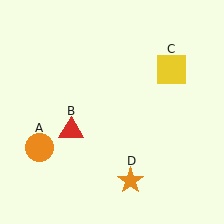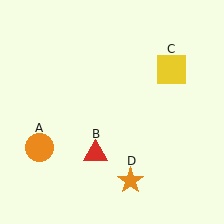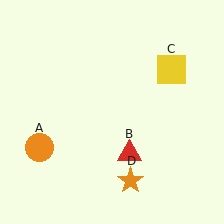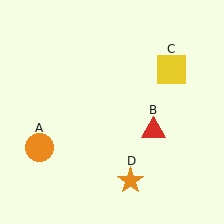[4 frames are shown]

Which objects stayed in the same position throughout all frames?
Orange circle (object A) and yellow square (object C) and orange star (object D) remained stationary.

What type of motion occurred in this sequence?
The red triangle (object B) rotated counterclockwise around the center of the scene.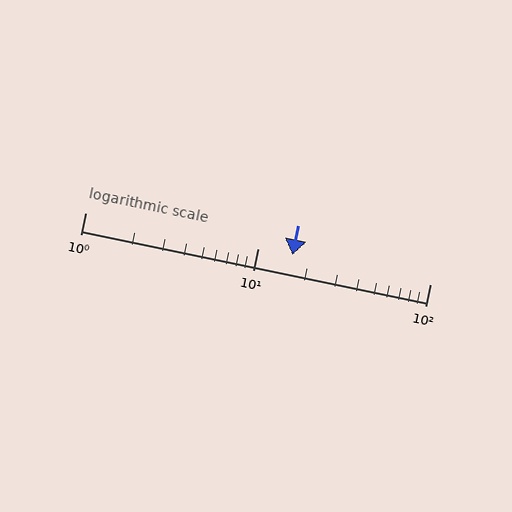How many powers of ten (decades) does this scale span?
The scale spans 2 decades, from 1 to 100.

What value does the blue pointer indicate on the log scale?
The pointer indicates approximately 16.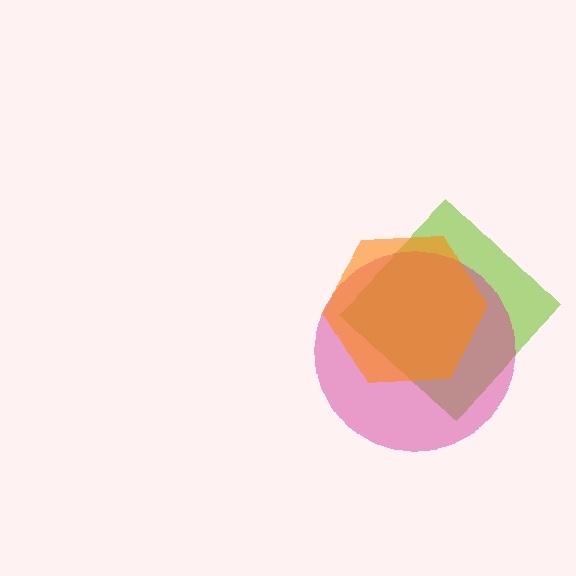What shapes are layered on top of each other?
The layered shapes are: a lime diamond, a magenta circle, an orange hexagon.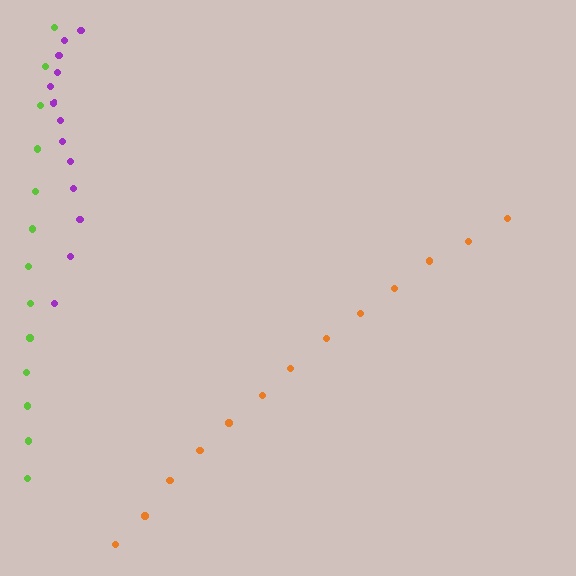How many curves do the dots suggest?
There are 3 distinct paths.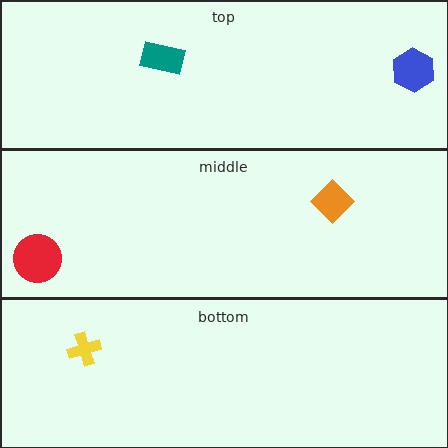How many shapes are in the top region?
2.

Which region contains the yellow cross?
The bottom region.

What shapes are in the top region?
The blue hexagon, the teal rectangle.